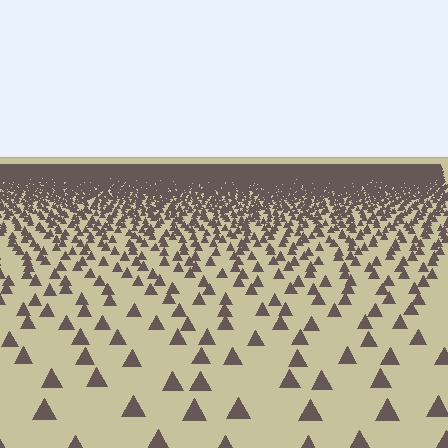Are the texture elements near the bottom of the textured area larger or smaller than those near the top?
Larger. Near the bottom, elements are closer to the viewer and appear at a bigger on-screen size.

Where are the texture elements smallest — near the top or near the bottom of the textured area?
Near the top.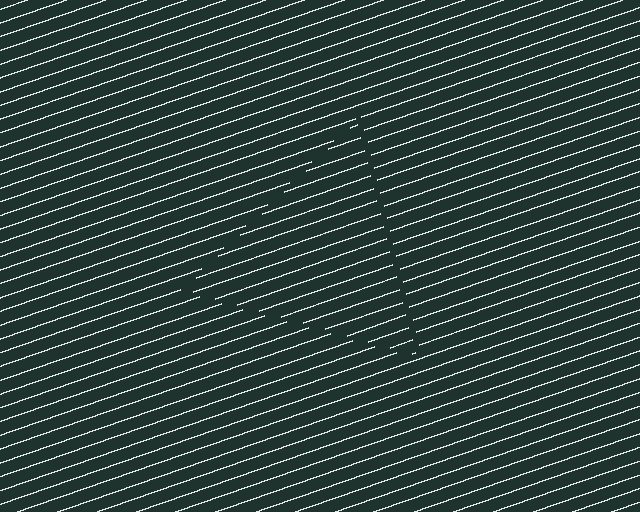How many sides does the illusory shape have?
3 sides — the line-ends trace a triangle.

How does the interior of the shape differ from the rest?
The interior of the shape contains the same grating, shifted by half a period — the contour is defined by the phase discontinuity where line-ends from the inner and outer gratings abut.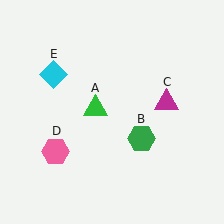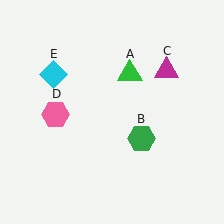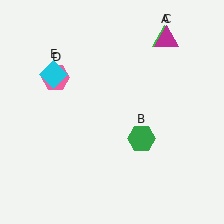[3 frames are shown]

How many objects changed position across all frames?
3 objects changed position: green triangle (object A), magenta triangle (object C), pink hexagon (object D).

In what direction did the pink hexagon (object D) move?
The pink hexagon (object D) moved up.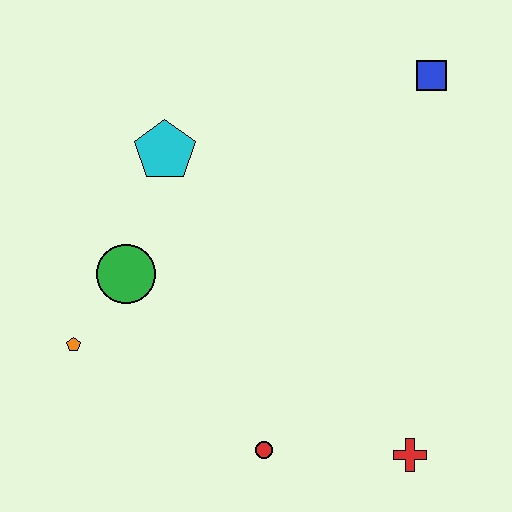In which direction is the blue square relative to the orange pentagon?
The blue square is to the right of the orange pentagon.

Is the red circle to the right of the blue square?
No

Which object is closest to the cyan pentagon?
The green circle is closest to the cyan pentagon.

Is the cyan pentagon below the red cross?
No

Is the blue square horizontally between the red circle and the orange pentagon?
No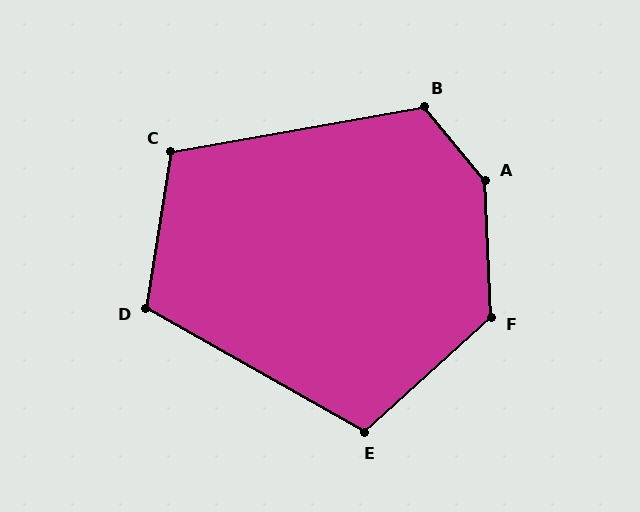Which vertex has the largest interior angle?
A, at approximately 143 degrees.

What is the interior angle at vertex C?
Approximately 109 degrees (obtuse).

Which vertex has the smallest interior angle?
E, at approximately 108 degrees.